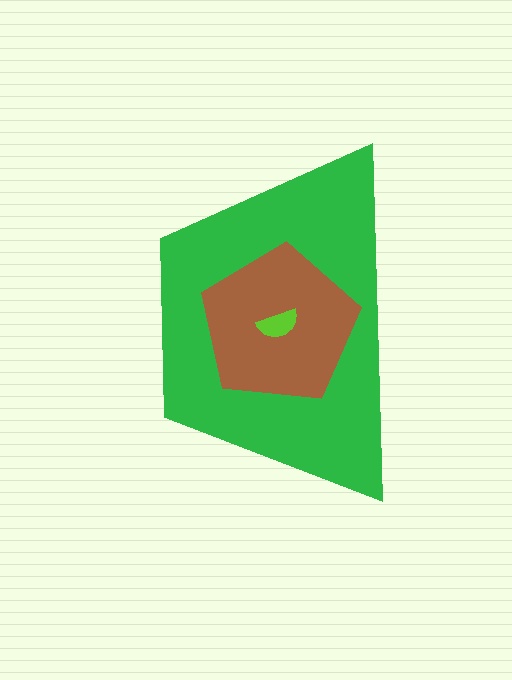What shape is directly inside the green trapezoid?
The brown pentagon.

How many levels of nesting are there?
3.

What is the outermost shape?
The green trapezoid.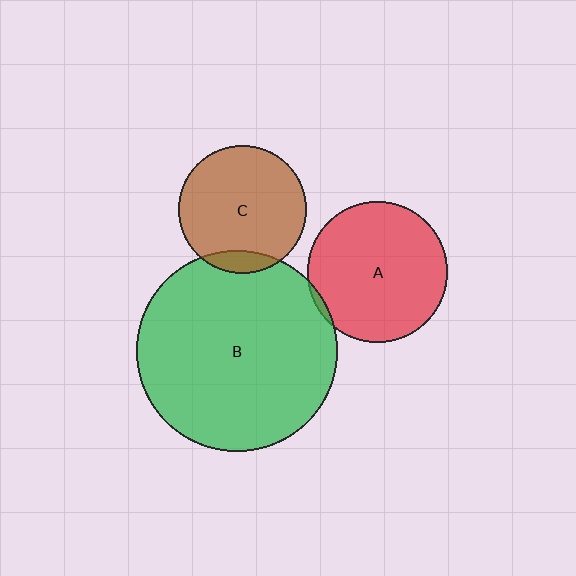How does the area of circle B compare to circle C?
Approximately 2.5 times.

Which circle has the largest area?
Circle B (green).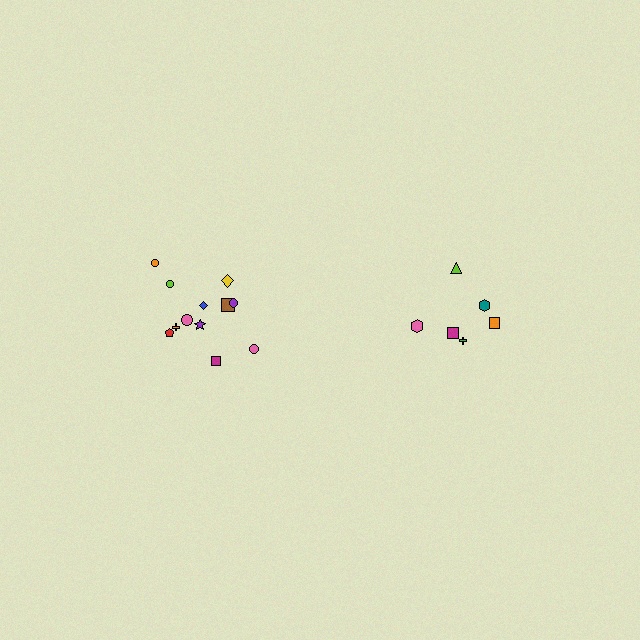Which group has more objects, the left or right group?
The left group.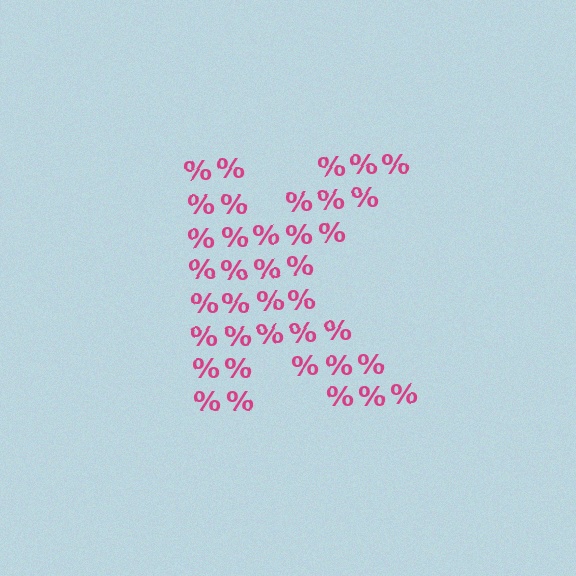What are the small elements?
The small elements are percent signs.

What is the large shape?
The large shape is the letter K.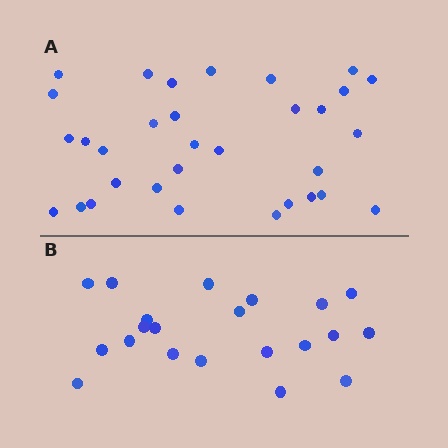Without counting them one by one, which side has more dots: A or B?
Region A (the top region) has more dots.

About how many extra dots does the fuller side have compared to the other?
Region A has roughly 12 or so more dots than region B.